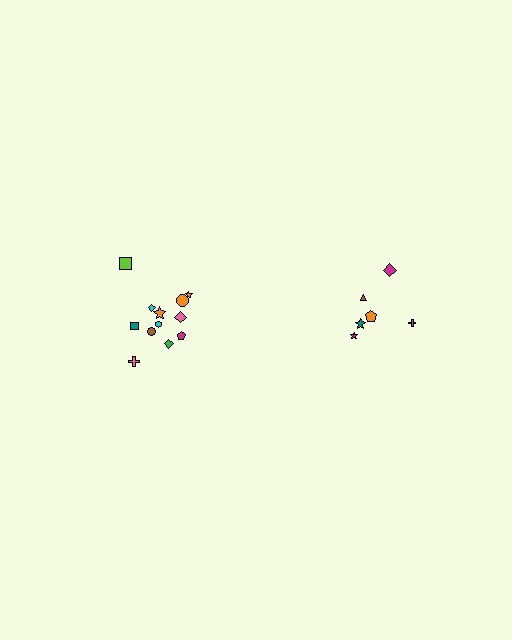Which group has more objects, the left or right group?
The left group.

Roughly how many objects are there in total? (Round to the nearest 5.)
Roughly 20 objects in total.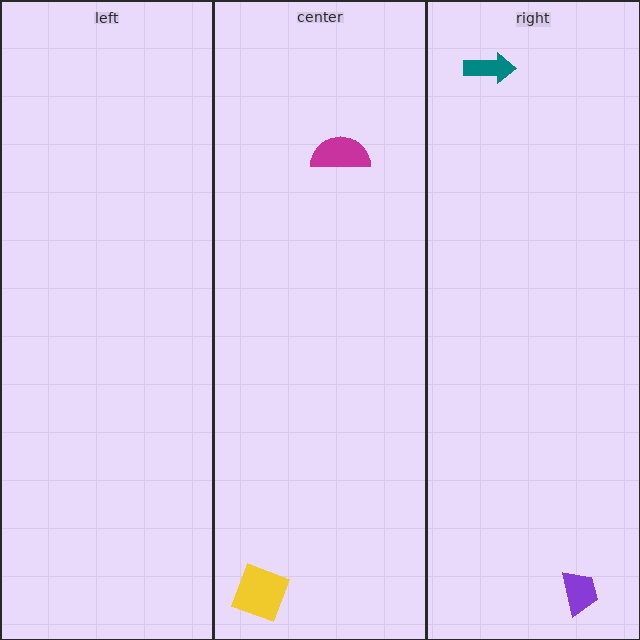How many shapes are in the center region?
2.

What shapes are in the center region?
The yellow square, the magenta semicircle.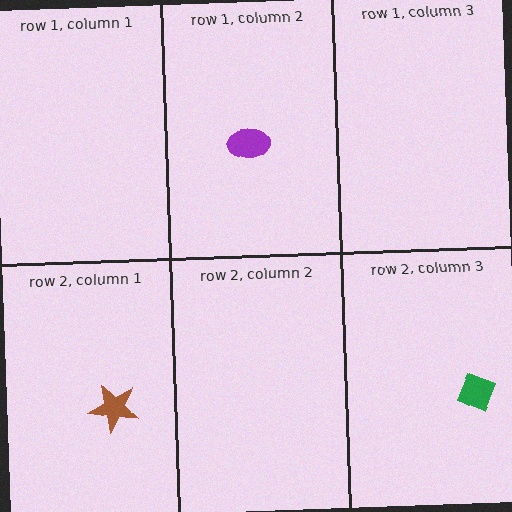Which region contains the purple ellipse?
The row 1, column 2 region.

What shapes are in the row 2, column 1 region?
The brown star.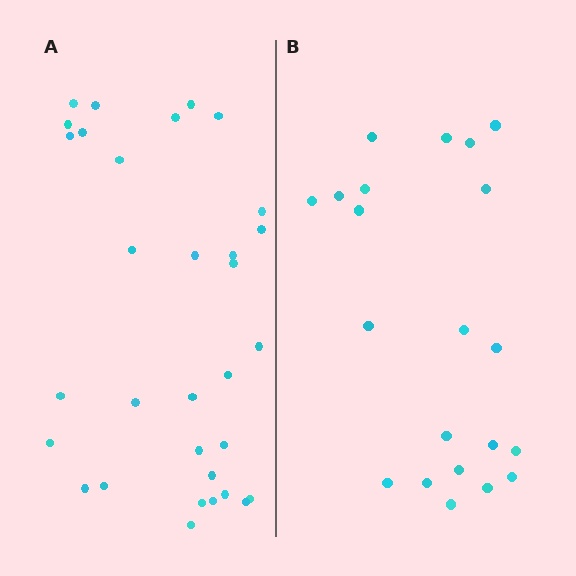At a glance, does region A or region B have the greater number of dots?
Region A (the left region) has more dots.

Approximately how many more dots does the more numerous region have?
Region A has roughly 12 or so more dots than region B.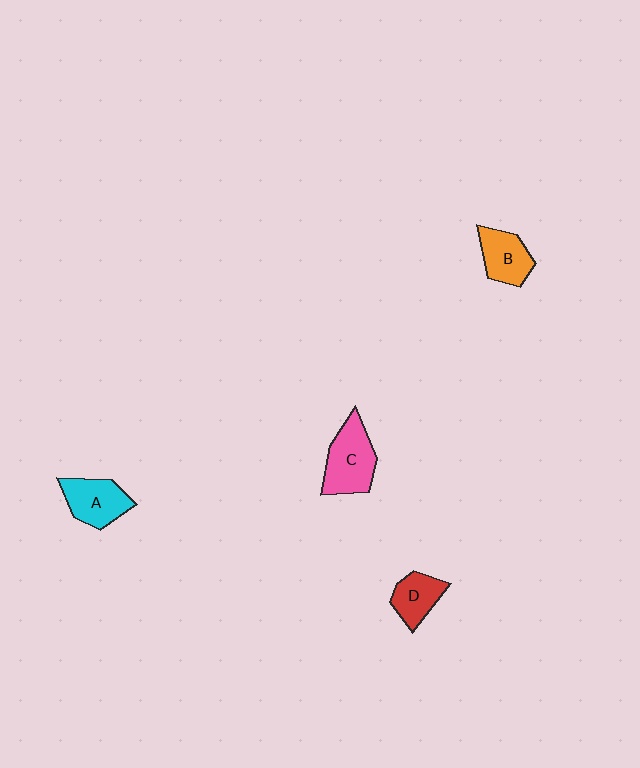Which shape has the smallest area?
Shape D (red).